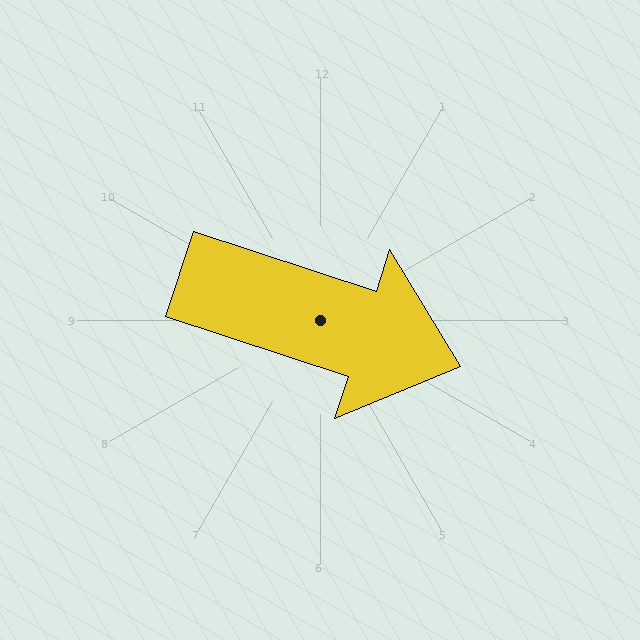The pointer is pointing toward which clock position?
Roughly 4 o'clock.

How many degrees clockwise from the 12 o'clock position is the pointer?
Approximately 108 degrees.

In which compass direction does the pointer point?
East.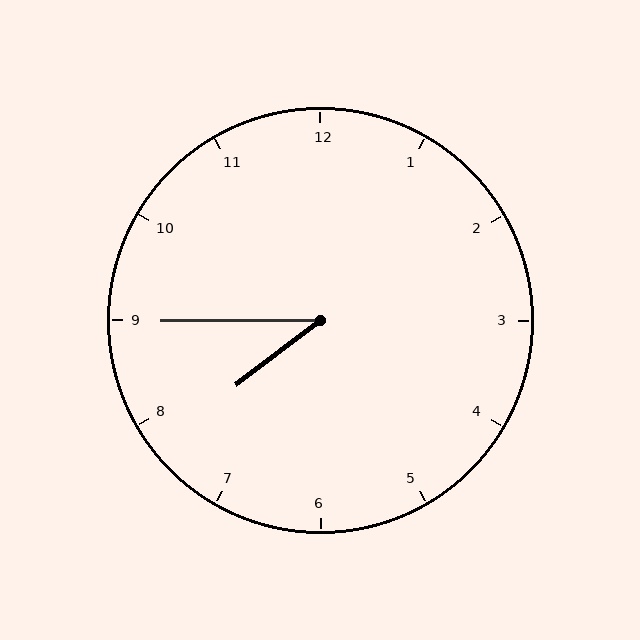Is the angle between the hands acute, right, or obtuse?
It is acute.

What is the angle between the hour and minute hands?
Approximately 38 degrees.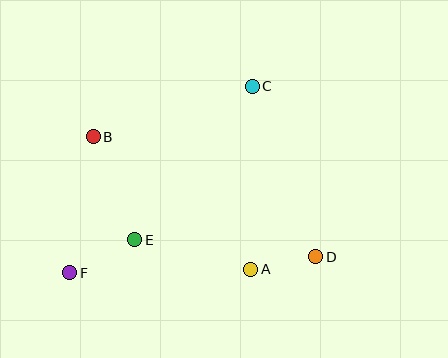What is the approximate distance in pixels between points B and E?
The distance between B and E is approximately 111 pixels.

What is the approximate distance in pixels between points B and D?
The distance between B and D is approximately 253 pixels.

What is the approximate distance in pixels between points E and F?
The distance between E and F is approximately 73 pixels.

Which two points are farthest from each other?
Points C and F are farthest from each other.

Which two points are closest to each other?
Points A and D are closest to each other.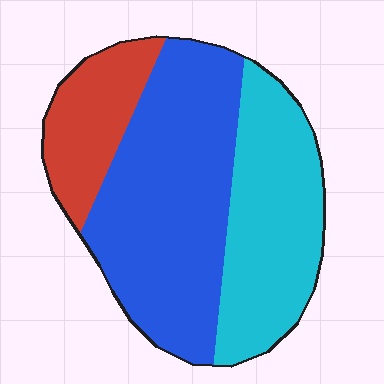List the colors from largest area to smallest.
From largest to smallest: blue, cyan, red.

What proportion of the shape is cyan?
Cyan covers roughly 35% of the shape.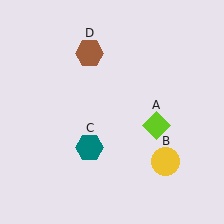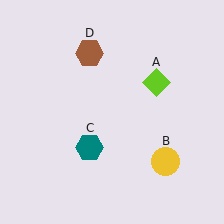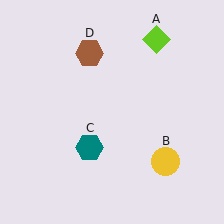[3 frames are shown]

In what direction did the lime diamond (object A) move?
The lime diamond (object A) moved up.